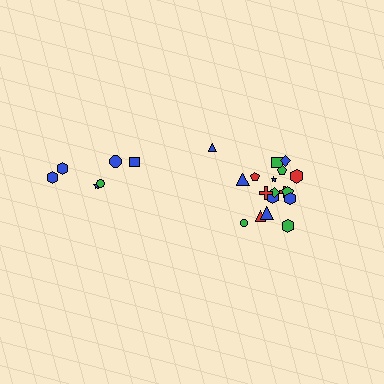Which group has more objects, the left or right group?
The right group.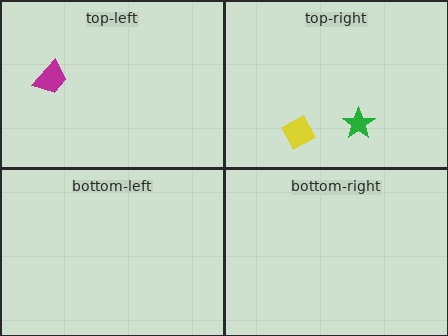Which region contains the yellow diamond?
The top-right region.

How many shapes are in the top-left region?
1.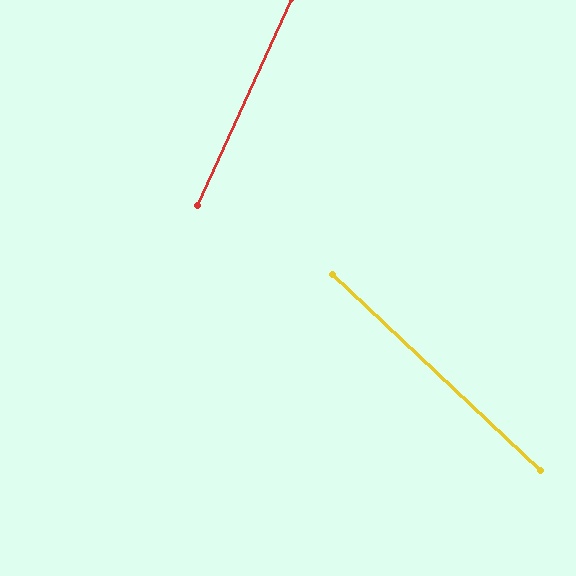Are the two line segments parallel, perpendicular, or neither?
Neither parallel nor perpendicular — they differ by about 71°.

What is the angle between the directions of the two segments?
Approximately 71 degrees.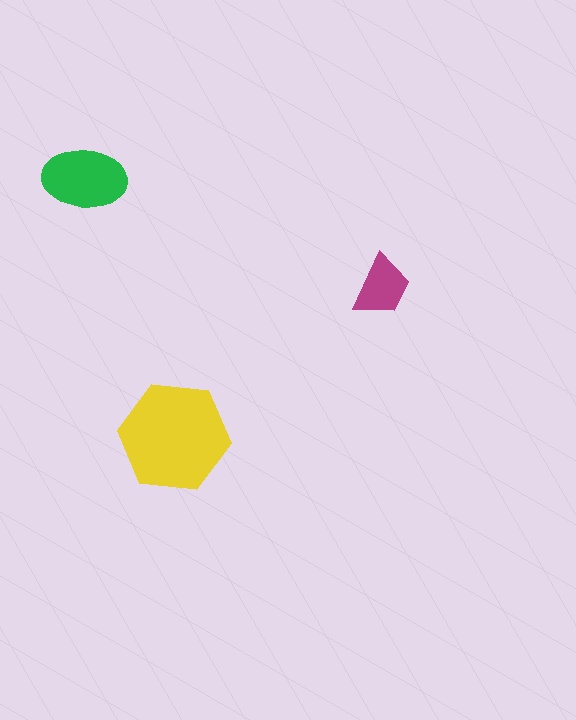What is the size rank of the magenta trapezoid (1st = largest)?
3rd.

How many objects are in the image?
There are 3 objects in the image.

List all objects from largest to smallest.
The yellow hexagon, the green ellipse, the magenta trapezoid.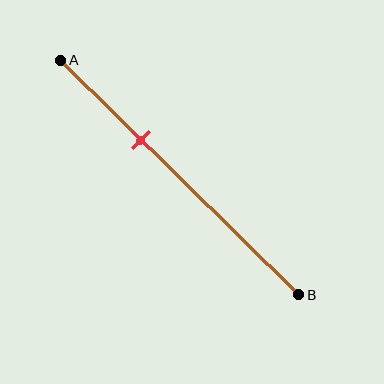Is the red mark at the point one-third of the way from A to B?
Yes, the mark is approximately at the one-third point.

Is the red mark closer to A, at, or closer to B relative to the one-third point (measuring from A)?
The red mark is approximately at the one-third point of segment AB.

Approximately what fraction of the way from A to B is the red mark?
The red mark is approximately 35% of the way from A to B.